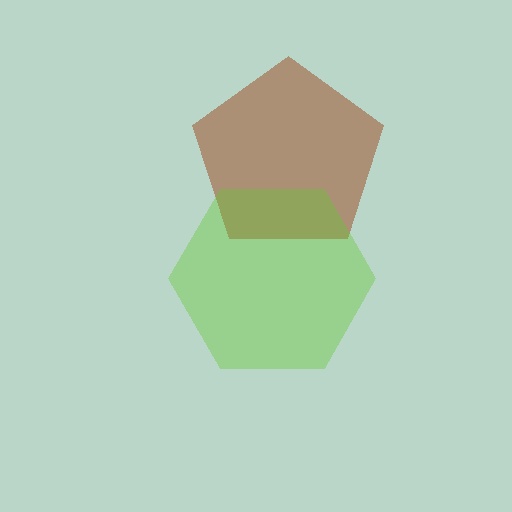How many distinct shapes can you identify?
There are 2 distinct shapes: a brown pentagon, a lime hexagon.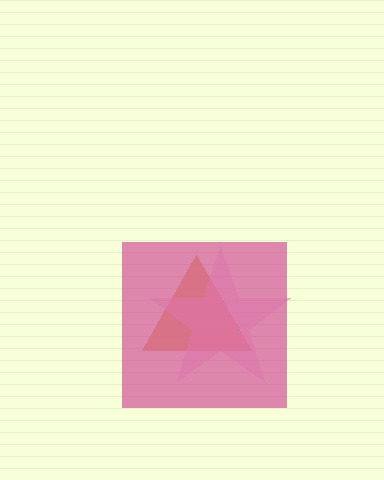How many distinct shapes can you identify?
There are 3 distinct shapes: an orange triangle, a magenta square, a pink star.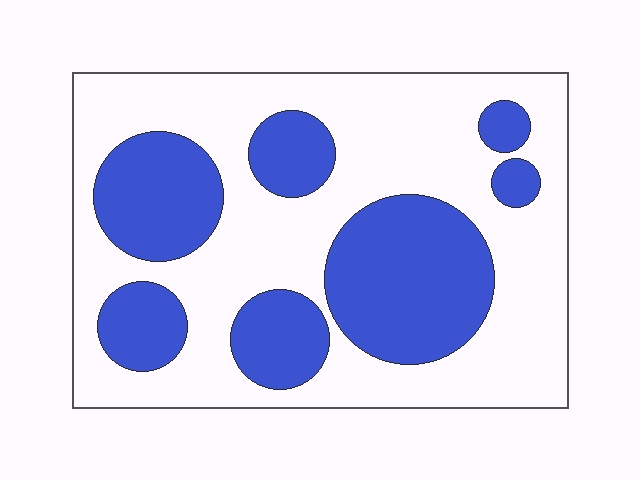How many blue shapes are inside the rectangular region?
7.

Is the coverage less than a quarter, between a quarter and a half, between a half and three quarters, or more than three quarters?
Between a quarter and a half.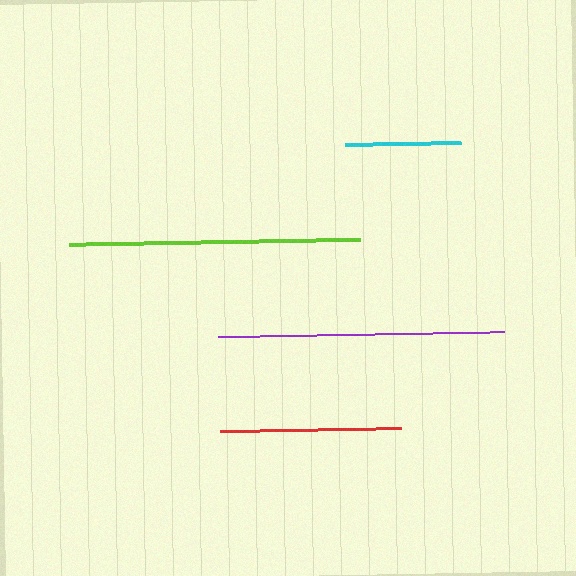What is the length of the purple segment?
The purple segment is approximately 286 pixels long.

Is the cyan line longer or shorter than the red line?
The red line is longer than the cyan line.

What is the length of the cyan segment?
The cyan segment is approximately 116 pixels long.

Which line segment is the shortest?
The cyan line is the shortest at approximately 116 pixels.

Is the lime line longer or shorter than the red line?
The lime line is longer than the red line.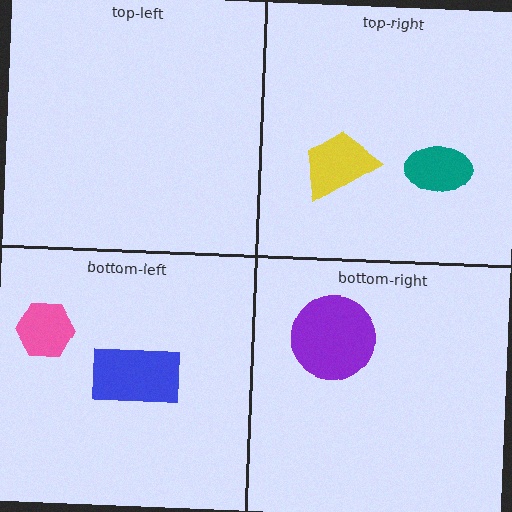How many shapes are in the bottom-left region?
2.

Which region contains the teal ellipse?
The top-right region.